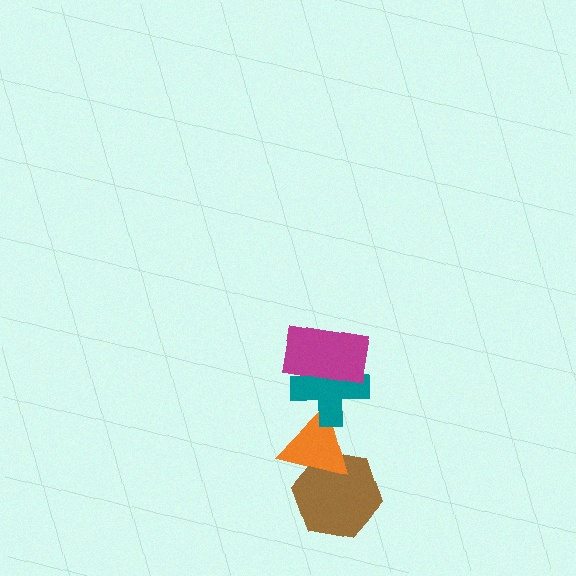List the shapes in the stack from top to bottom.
From top to bottom: the magenta rectangle, the teal cross, the orange triangle, the brown hexagon.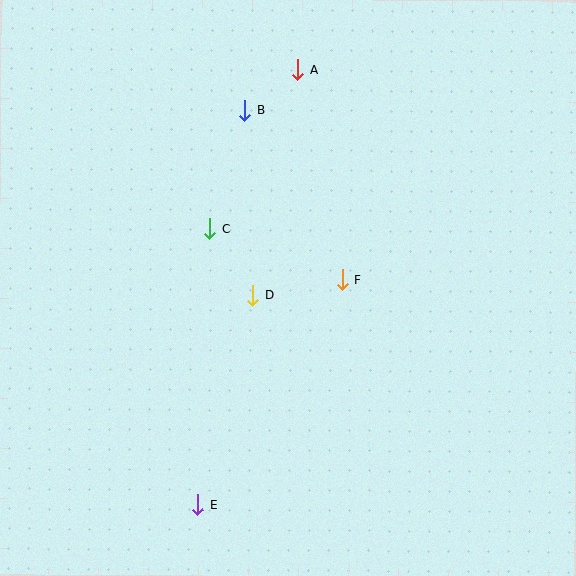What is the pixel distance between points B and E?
The distance between B and E is 397 pixels.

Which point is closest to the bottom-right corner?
Point F is closest to the bottom-right corner.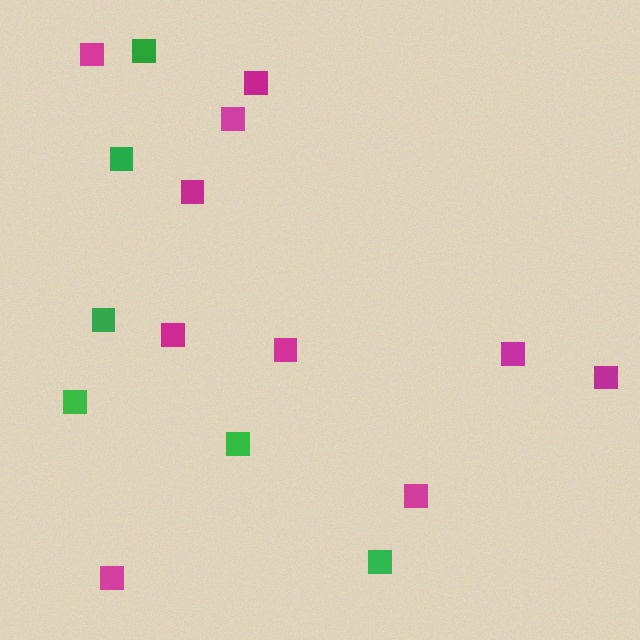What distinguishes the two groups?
There are 2 groups: one group of green squares (6) and one group of magenta squares (10).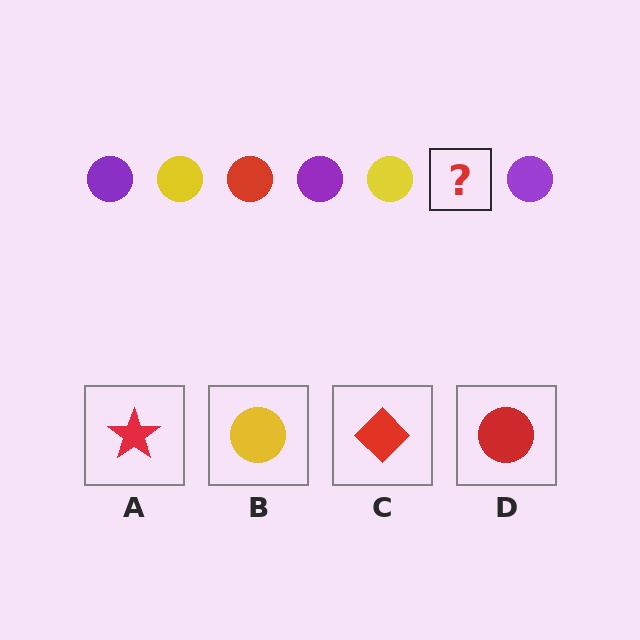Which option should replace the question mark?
Option D.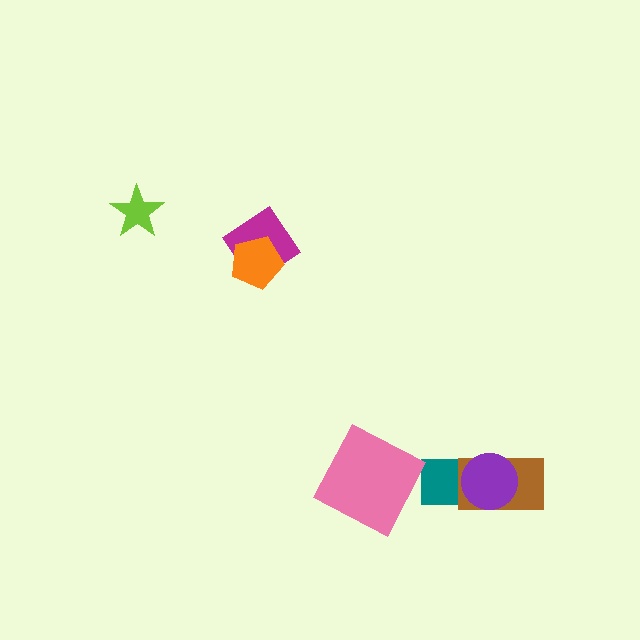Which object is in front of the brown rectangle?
The purple circle is in front of the brown rectangle.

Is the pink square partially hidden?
No, no other shape covers it.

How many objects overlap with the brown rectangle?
2 objects overlap with the brown rectangle.